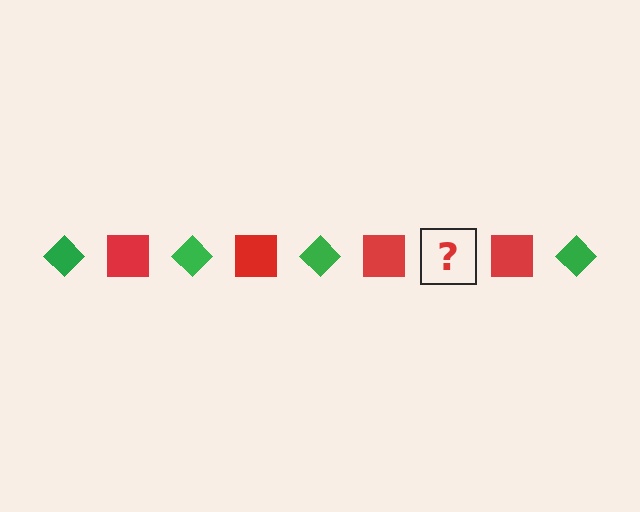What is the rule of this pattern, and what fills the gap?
The rule is that the pattern alternates between green diamond and red square. The gap should be filled with a green diamond.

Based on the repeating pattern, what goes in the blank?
The blank should be a green diamond.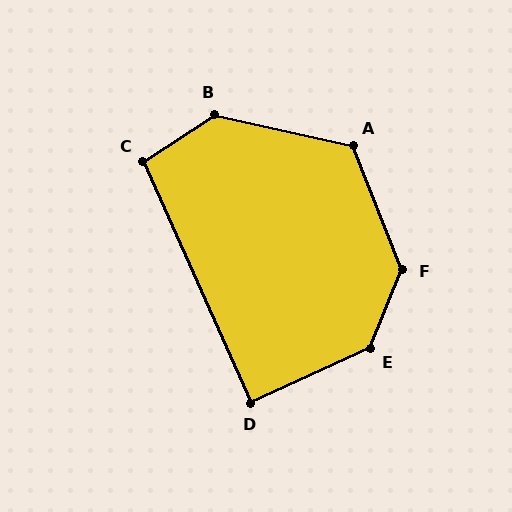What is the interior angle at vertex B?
Approximately 134 degrees (obtuse).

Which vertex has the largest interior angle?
E, at approximately 137 degrees.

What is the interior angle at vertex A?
Approximately 124 degrees (obtuse).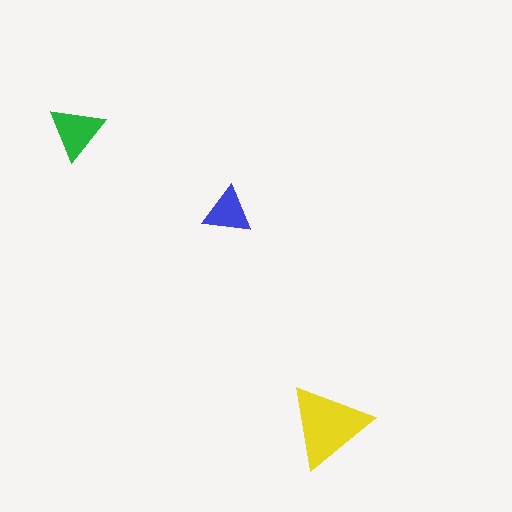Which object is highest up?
The green triangle is topmost.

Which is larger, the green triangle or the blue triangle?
The green one.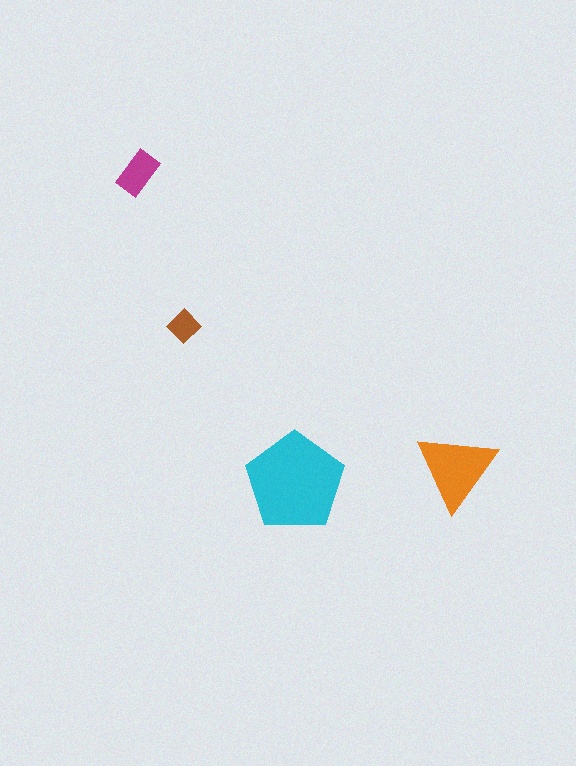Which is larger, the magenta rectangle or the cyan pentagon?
The cyan pentagon.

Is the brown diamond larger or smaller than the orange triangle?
Smaller.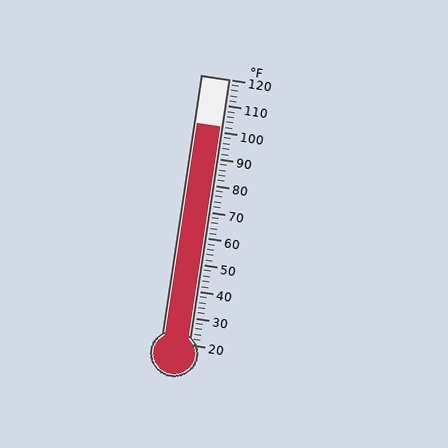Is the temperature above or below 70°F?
The temperature is above 70°F.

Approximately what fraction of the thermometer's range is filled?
The thermometer is filled to approximately 80% of its range.